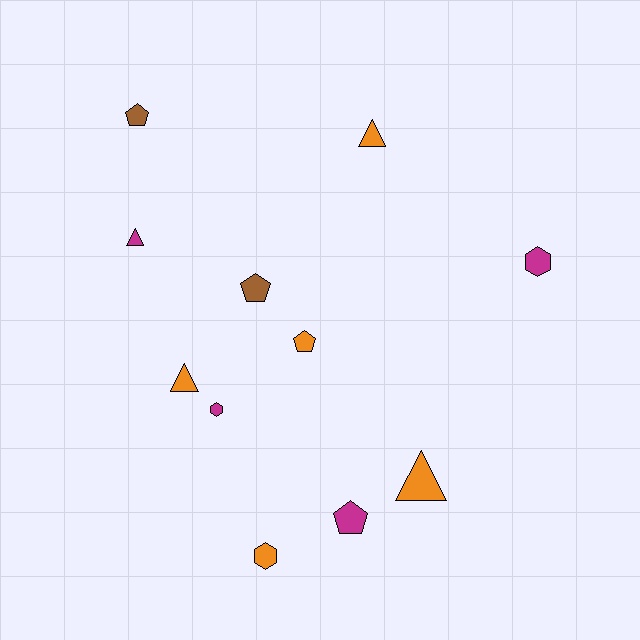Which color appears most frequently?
Orange, with 5 objects.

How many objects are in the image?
There are 11 objects.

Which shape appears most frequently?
Triangle, with 4 objects.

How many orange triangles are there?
There are 3 orange triangles.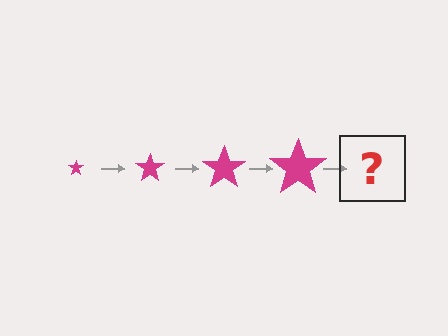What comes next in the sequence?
The next element should be a magenta star, larger than the previous one.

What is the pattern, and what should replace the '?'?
The pattern is that the star gets progressively larger each step. The '?' should be a magenta star, larger than the previous one.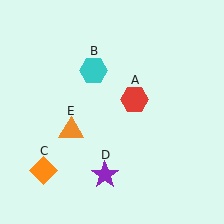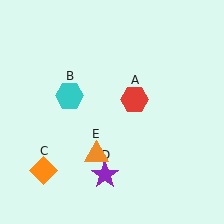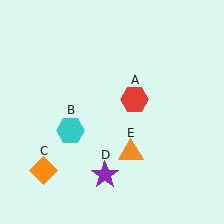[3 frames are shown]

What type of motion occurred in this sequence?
The cyan hexagon (object B), orange triangle (object E) rotated counterclockwise around the center of the scene.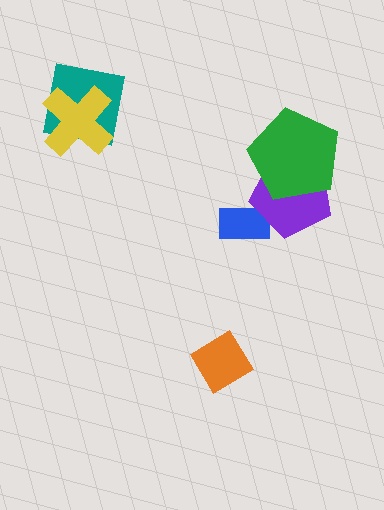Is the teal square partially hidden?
Yes, it is partially covered by another shape.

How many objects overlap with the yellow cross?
1 object overlaps with the yellow cross.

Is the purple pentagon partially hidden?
Yes, it is partially covered by another shape.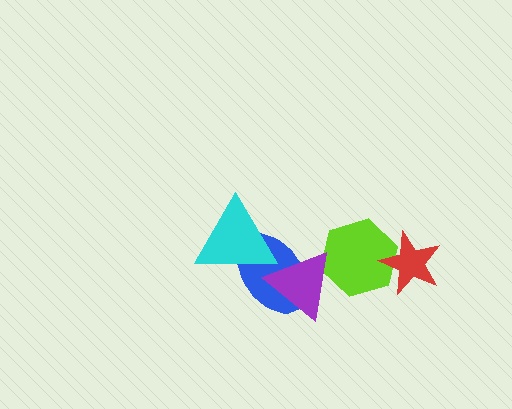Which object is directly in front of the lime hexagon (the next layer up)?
The red star is directly in front of the lime hexagon.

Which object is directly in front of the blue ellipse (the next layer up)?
The cyan triangle is directly in front of the blue ellipse.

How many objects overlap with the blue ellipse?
2 objects overlap with the blue ellipse.